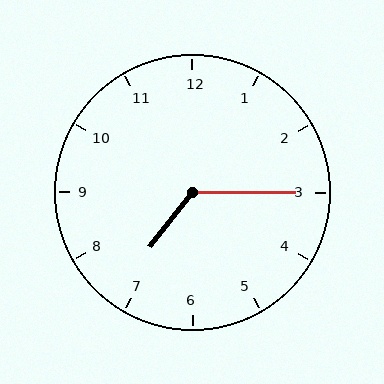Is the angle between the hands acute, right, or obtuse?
It is obtuse.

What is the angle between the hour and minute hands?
Approximately 128 degrees.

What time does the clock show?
7:15.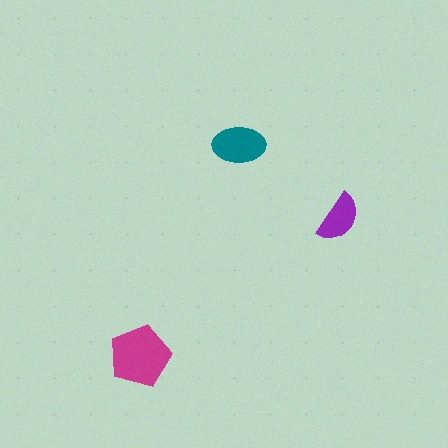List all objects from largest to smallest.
The magenta pentagon, the teal ellipse, the purple semicircle.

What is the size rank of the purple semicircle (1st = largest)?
3rd.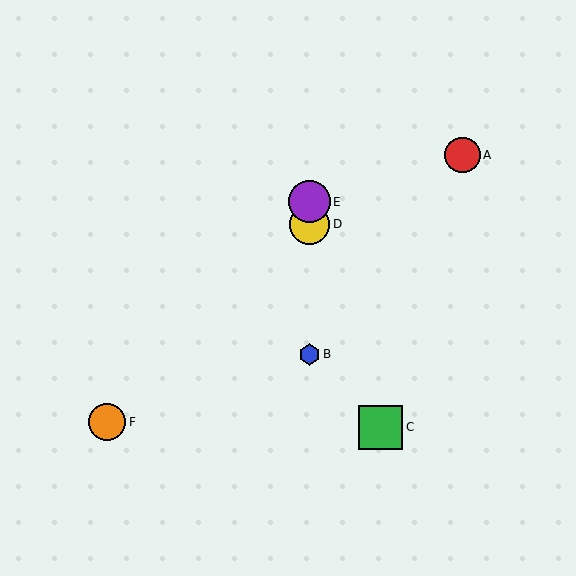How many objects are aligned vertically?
3 objects (B, D, E) are aligned vertically.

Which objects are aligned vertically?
Objects B, D, E are aligned vertically.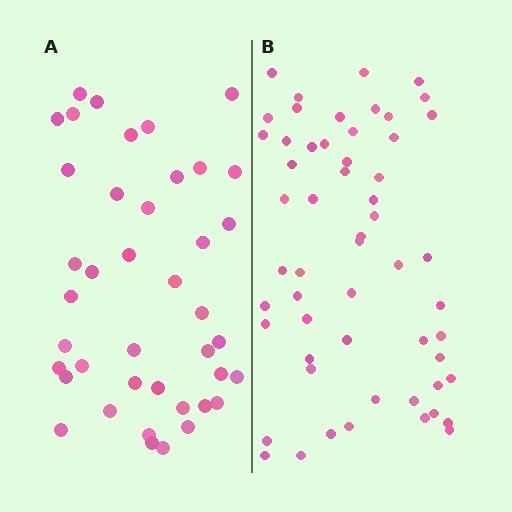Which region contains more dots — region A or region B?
Region B (the right region) has more dots.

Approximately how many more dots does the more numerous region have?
Region B has approximately 15 more dots than region A.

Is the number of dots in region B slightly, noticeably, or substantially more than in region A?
Region B has noticeably more, but not dramatically so. The ratio is roughly 1.4 to 1.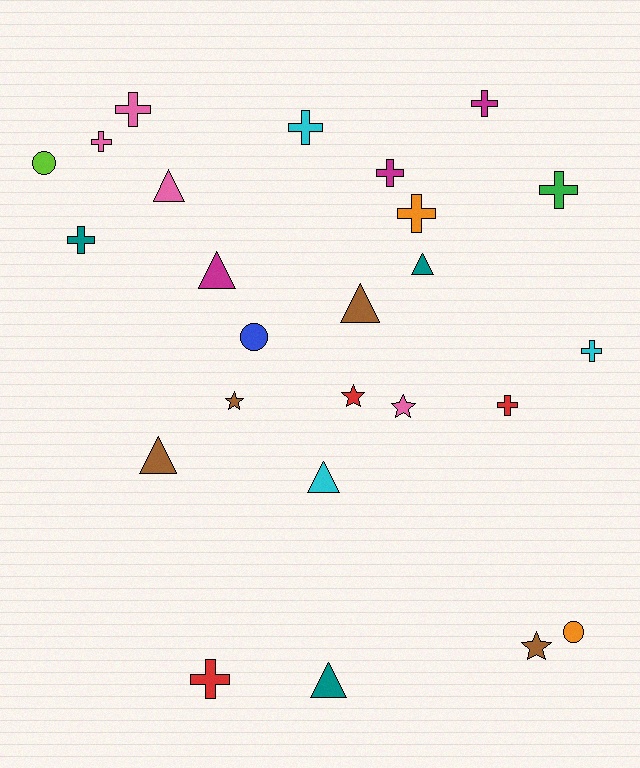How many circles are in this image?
There are 3 circles.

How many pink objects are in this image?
There are 4 pink objects.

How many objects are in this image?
There are 25 objects.